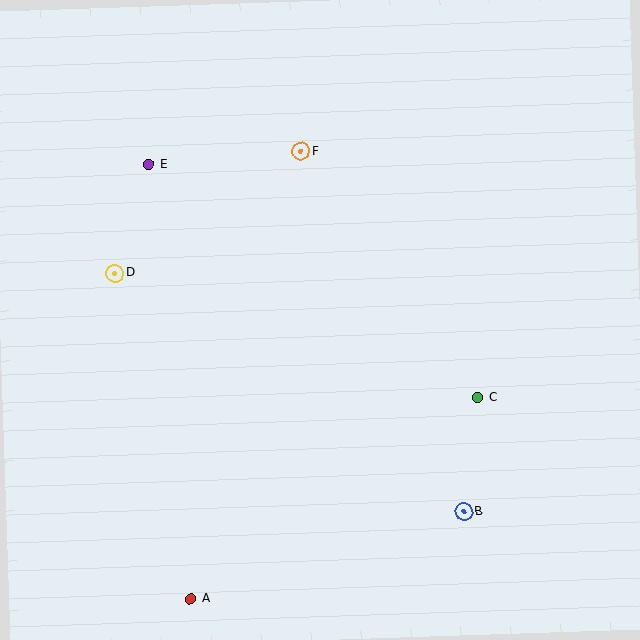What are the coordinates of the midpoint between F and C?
The midpoint between F and C is at (389, 274).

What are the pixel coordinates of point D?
Point D is at (115, 273).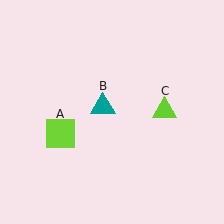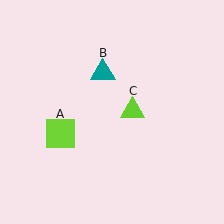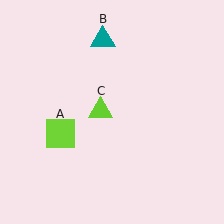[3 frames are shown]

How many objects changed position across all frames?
2 objects changed position: teal triangle (object B), lime triangle (object C).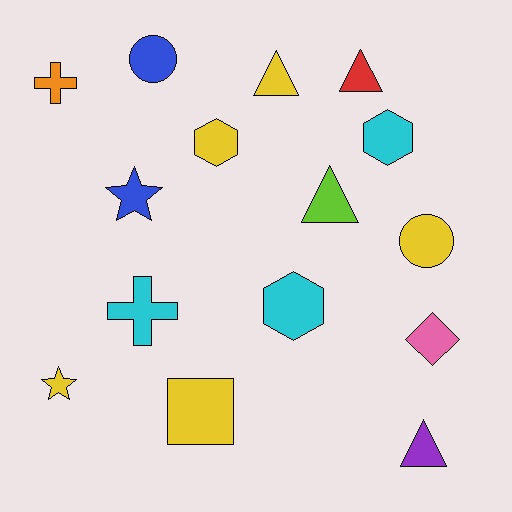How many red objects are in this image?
There is 1 red object.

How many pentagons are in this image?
There are no pentagons.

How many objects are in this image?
There are 15 objects.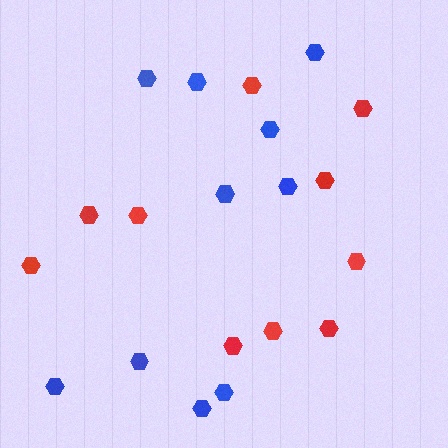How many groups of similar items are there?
There are 2 groups: one group of blue hexagons (10) and one group of red hexagons (10).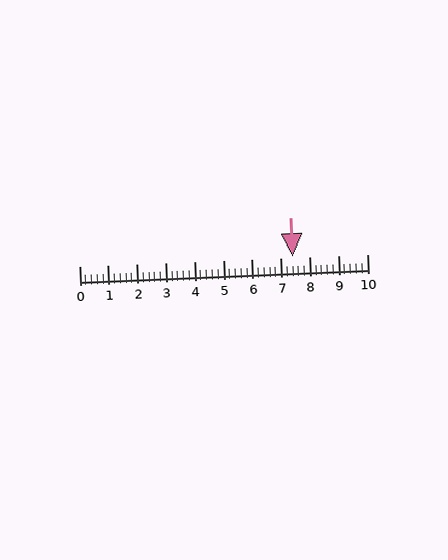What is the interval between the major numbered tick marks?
The major tick marks are spaced 1 units apart.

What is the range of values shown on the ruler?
The ruler shows values from 0 to 10.